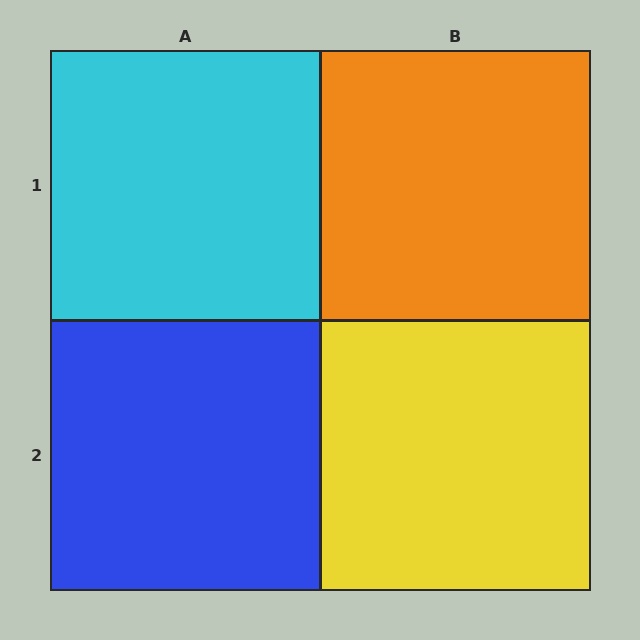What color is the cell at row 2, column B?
Yellow.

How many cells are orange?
1 cell is orange.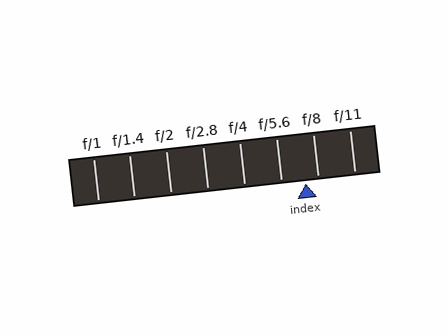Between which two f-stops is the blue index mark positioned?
The index mark is between f/5.6 and f/8.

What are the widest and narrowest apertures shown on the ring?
The widest aperture shown is f/1 and the narrowest is f/11.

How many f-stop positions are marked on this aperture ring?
There are 8 f-stop positions marked.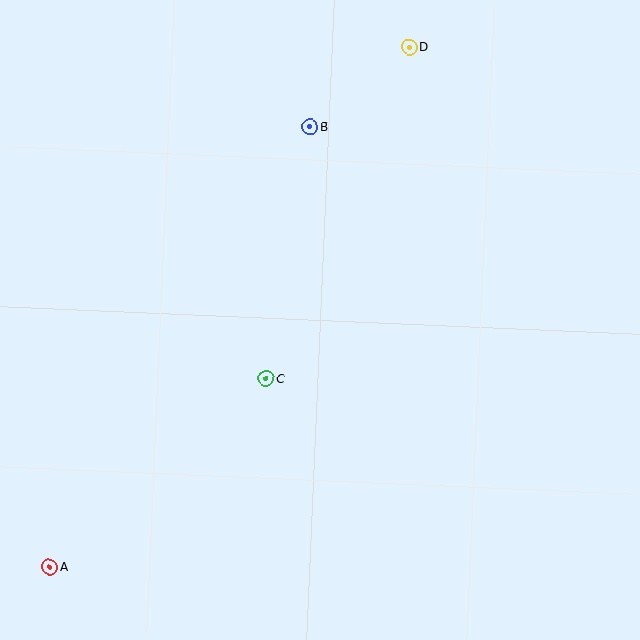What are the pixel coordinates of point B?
Point B is at (310, 126).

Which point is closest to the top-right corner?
Point D is closest to the top-right corner.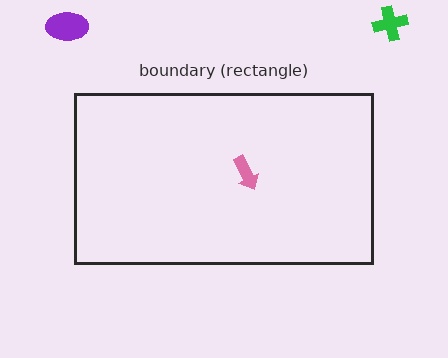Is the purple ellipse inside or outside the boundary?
Outside.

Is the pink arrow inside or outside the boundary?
Inside.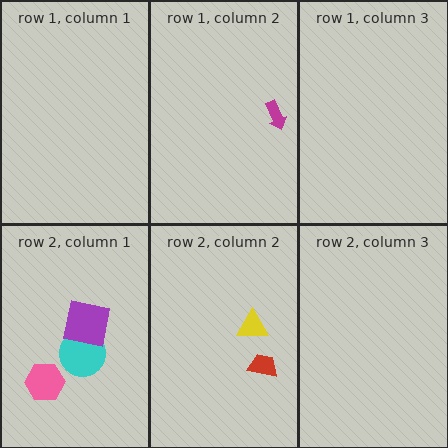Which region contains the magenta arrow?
The row 1, column 2 region.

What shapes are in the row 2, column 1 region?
The cyan circle, the purple square, the pink hexagon.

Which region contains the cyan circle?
The row 2, column 1 region.